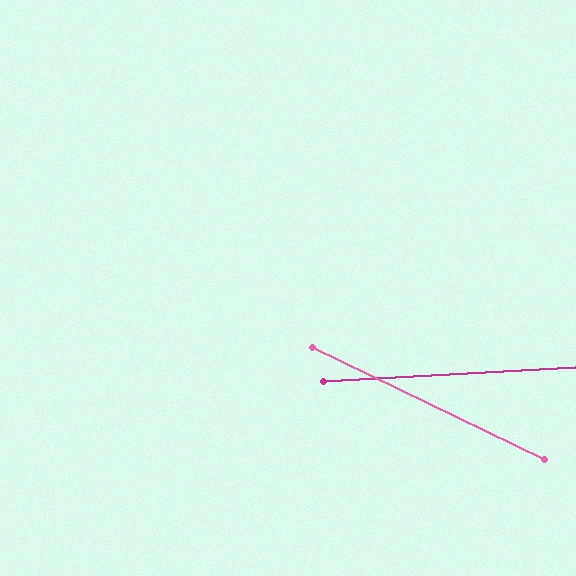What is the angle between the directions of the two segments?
Approximately 29 degrees.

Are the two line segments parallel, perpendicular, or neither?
Neither parallel nor perpendicular — they differ by about 29°.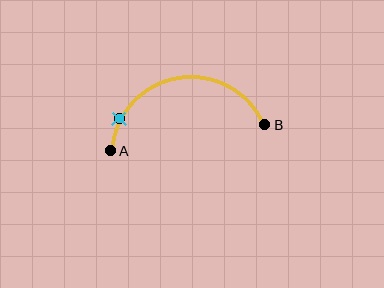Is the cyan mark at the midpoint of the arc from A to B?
No. The cyan mark lies on the arc but is closer to endpoint A. The arc midpoint would be at the point on the curve equidistant along the arc from both A and B.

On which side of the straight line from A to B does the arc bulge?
The arc bulges above the straight line connecting A and B.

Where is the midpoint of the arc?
The arc midpoint is the point on the curve farthest from the straight line joining A and B. It sits above that line.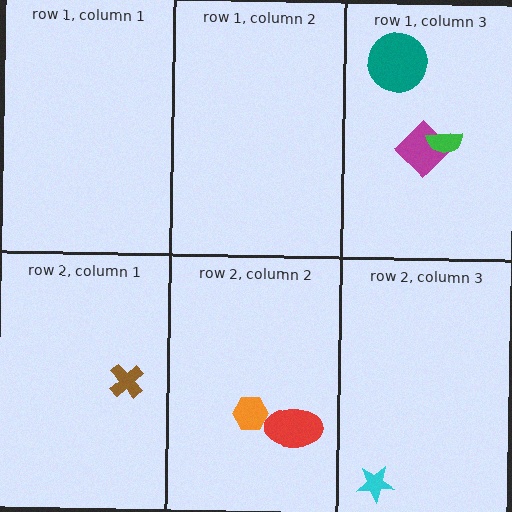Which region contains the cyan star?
The row 2, column 3 region.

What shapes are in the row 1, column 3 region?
The magenta diamond, the green semicircle, the teal circle.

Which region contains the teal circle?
The row 1, column 3 region.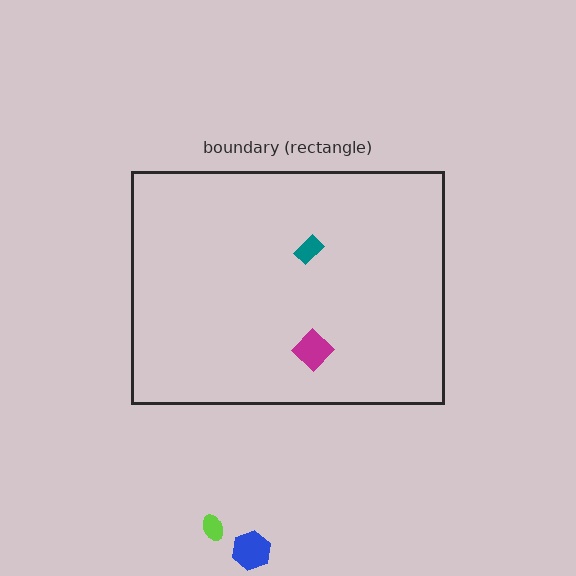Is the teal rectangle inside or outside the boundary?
Inside.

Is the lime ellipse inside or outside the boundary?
Outside.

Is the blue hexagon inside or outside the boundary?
Outside.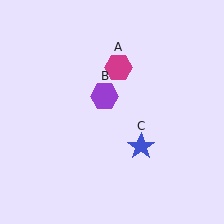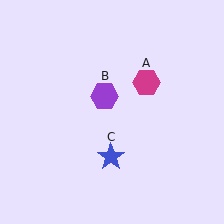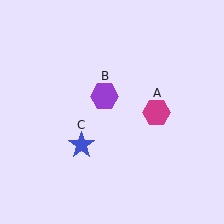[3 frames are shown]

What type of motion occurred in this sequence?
The magenta hexagon (object A), blue star (object C) rotated clockwise around the center of the scene.